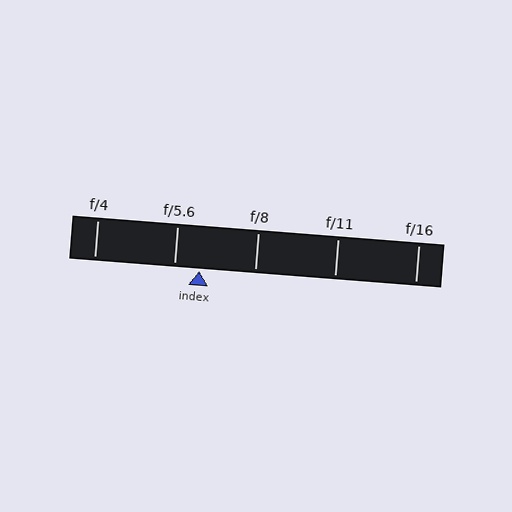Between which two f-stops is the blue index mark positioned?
The index mark is between f/5.6 and f/8.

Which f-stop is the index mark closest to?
The index mark is closest to f/5.6.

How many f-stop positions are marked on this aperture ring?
There are 5 f-stop positions marked.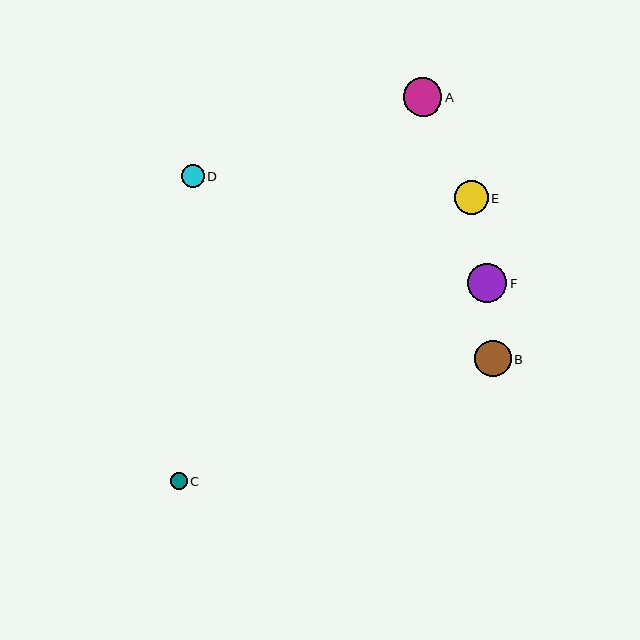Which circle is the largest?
Circle F is the largest with a size of approximately 39 pixels.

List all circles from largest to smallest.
From largest to smallest: F, A, B, E, D, C.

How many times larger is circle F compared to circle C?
Circle F is approximately 2.3 times the size of circle C.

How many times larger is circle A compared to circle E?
Circle A is approximately 1.1 times the size of circle E.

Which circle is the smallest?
Circle C is the smallest with a size of approximately 17 pixels.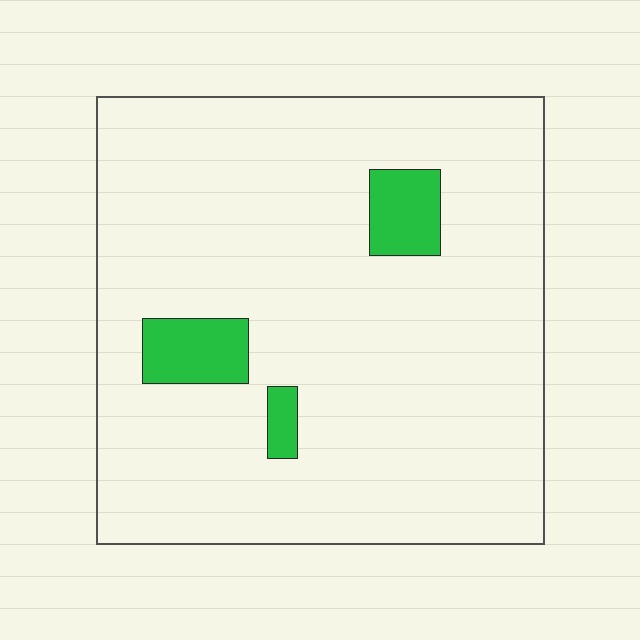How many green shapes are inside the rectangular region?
3.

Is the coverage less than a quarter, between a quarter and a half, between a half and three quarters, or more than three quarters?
Less than a quarter.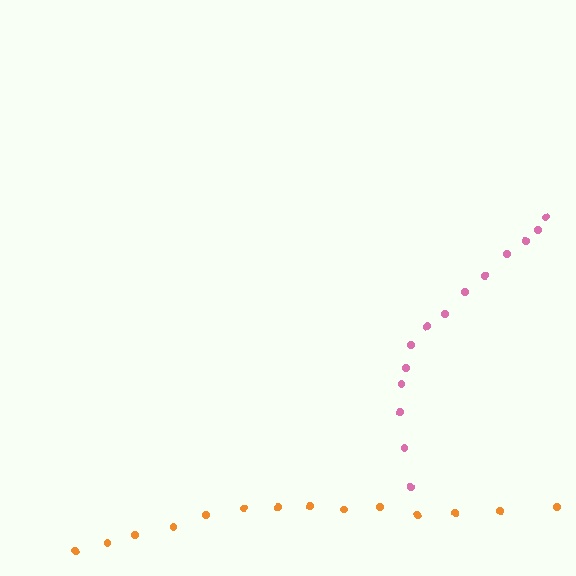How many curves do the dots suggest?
There are 2 distinct paths.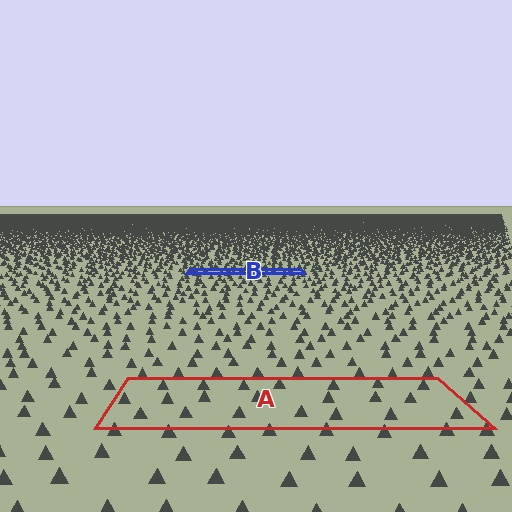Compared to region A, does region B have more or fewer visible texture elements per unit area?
Region B has more texture elements per unit area — they are packed more densely because it is farther away.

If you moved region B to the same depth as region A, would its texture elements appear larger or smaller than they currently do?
They would appear larger. At a closer depth, the same texture elements are projected at a bigger on-screen size.